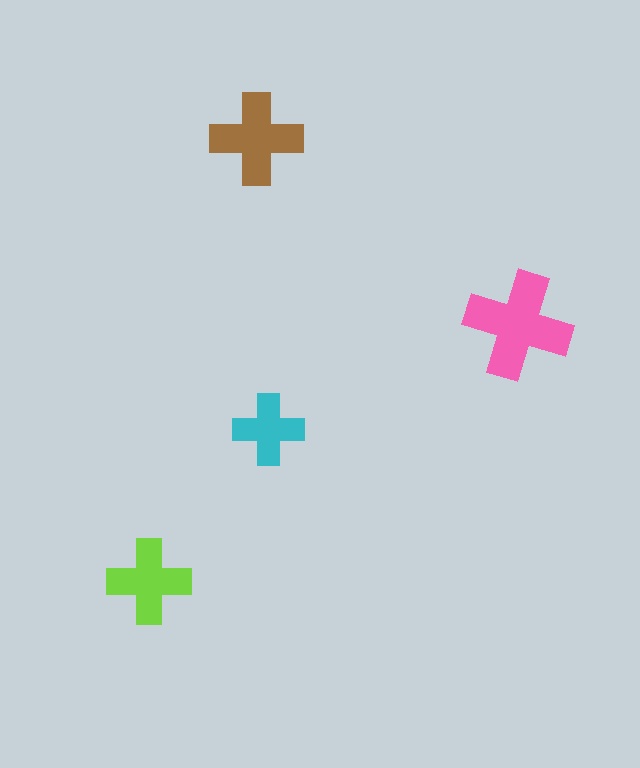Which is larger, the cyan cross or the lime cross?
The lime one.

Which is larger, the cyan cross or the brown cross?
The brown one.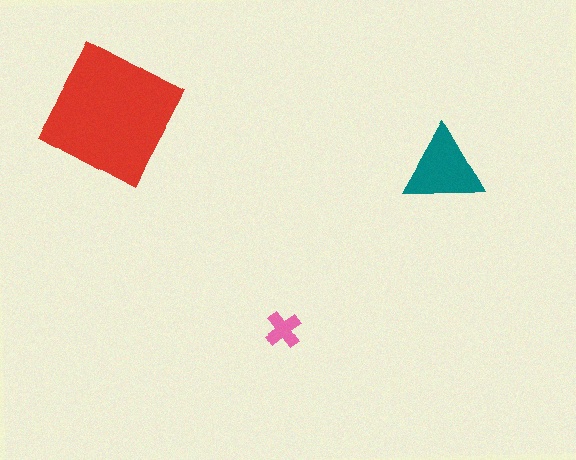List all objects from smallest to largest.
The pink cross, the teal triangle, the red square.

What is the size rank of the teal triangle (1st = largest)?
2nd.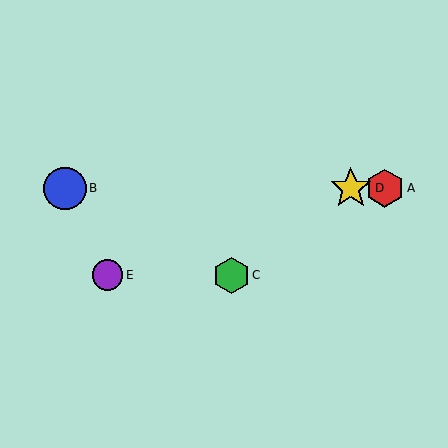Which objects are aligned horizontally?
Objects A, B, D are aligned horizontally.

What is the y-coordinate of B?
Object B is at y≈188.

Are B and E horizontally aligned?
No, B is at y≈188 and E is at y≈275.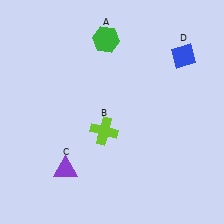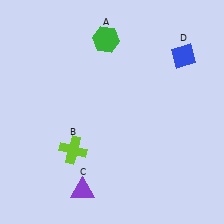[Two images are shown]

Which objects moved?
The objects that moved are: the lime cross (B), the purple triangle (C).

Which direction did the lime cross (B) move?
The lime cross (B) moved left.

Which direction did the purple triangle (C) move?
The purple triangle (C) moved down.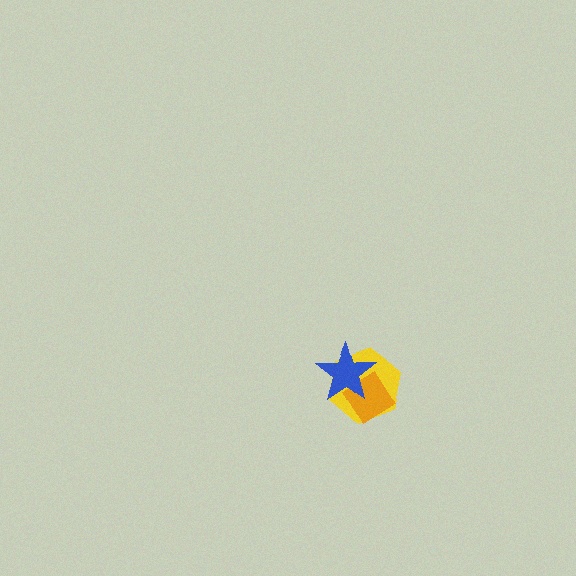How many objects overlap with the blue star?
2 objects overlap with the blue star.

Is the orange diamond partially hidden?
Yes, it is partially covered by another shape.